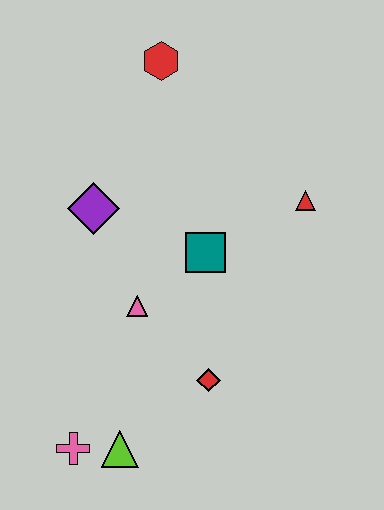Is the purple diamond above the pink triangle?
Yes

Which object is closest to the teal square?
The pink triangle is closest to the teal square.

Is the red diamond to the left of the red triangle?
Yes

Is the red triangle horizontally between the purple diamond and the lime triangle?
No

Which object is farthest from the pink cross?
The red hexagon is farthest from the pink cross.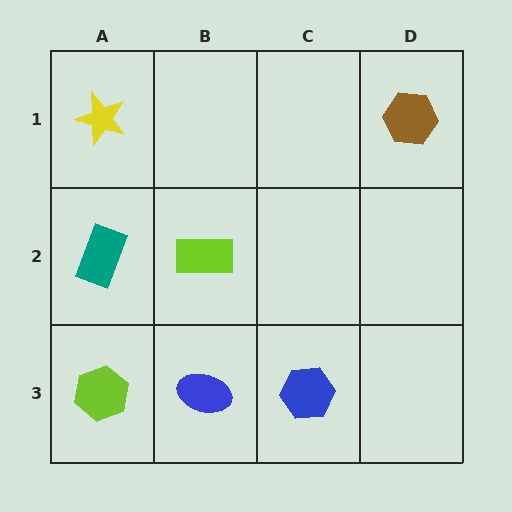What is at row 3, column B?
A blue ellipse.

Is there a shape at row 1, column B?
No, that cell is empty.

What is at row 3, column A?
A lime hexagon.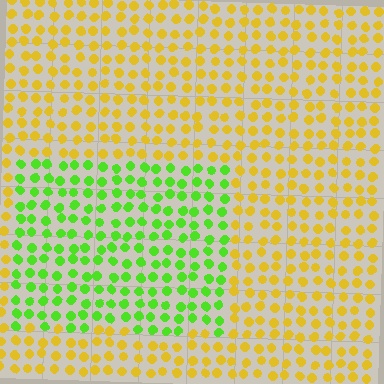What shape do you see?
I see a rectangle.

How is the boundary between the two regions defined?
The boundary is defined purely by a slight shift in hue (about 58 degrees). Spacing, size, and orientation are identical on both sides.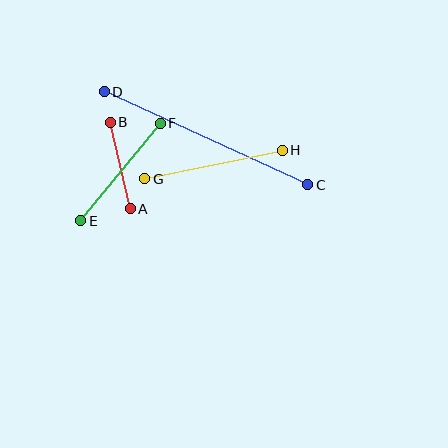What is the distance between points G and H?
The distance is approximately 141 pixels.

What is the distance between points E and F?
The distance is approximately 125 pixels.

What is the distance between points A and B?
The distance is approximately 89 pixels.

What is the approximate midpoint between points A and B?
The midpoint is at approximately (120, 165) pixels.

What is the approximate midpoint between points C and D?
The midpoint is at approximately (206, 138) pixels.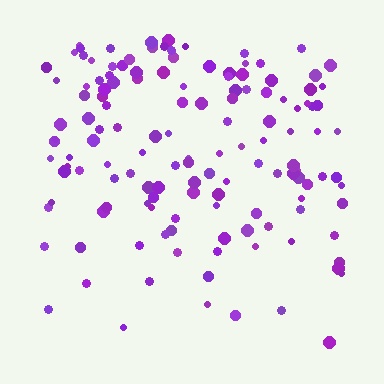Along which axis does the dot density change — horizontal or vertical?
Vertical.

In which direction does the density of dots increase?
From bottom to top, with the top side densest.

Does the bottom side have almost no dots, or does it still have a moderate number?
Still a moderate number, just noticeably fewer than the top.